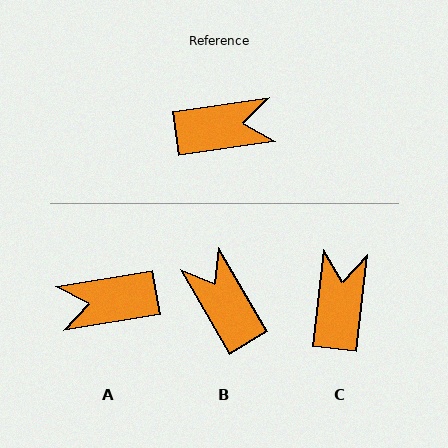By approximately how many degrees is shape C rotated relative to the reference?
Approximately 76 degrees counter-clockwise.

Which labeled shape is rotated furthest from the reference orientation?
A, about 178 degrees away.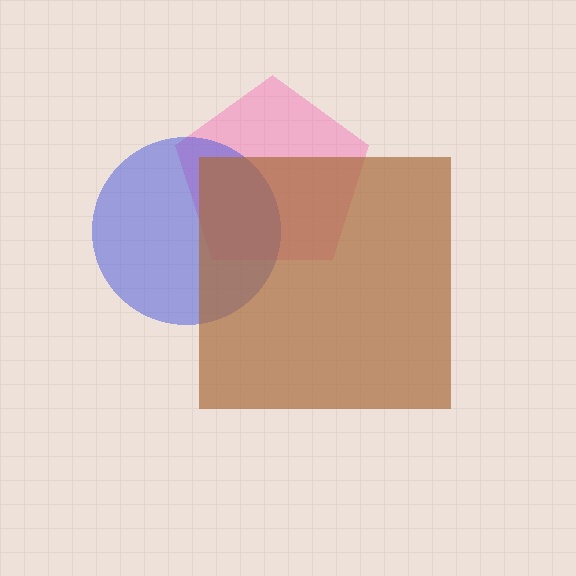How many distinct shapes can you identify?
There are 3 distinct shapes: a pink pentagon, a blue circle, a brown square.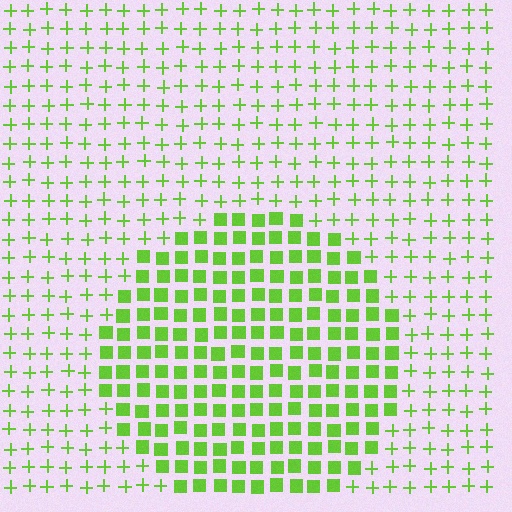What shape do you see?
I see a circle.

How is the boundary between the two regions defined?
The boundary is defined by a change in element shape: squares inside vs. plus signs outside. All elements share the same color and spacing.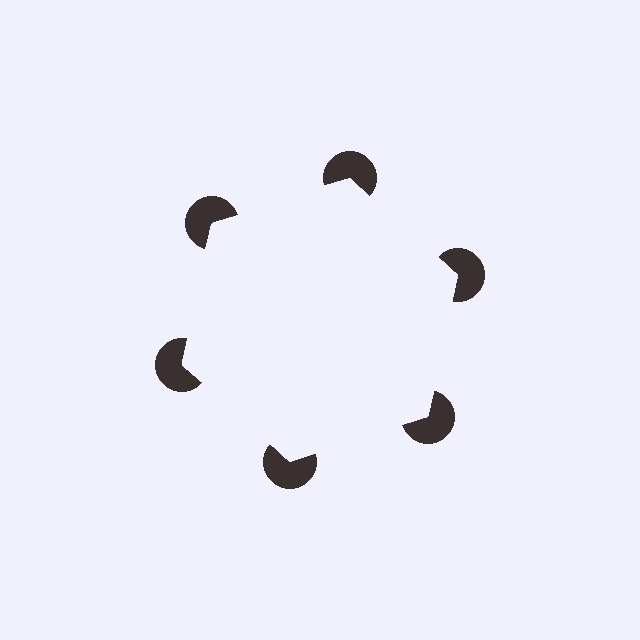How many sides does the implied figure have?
6 sides.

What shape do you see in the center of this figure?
An illusory hexagon — its edges are inferred from the aligned wedge cuts in the pac-man discs, not physically drawn.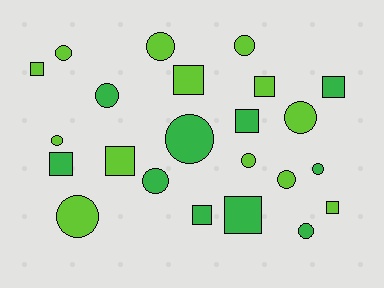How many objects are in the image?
There are 23 objects.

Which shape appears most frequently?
Circle, with 13 objects.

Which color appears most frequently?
Lime, with 13 objects.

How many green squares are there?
There are 5 green squares.